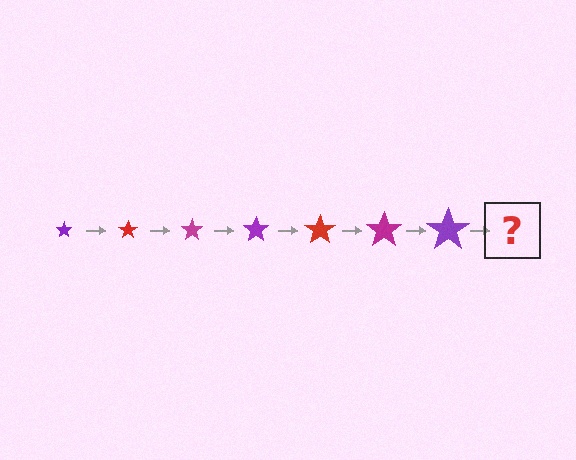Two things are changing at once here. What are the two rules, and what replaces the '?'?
The two rules are that the star grows larger each step and the color cycles through purple, red, and magenta. The '?' should be a red star, larger than the previous one.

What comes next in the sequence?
The next element should be a red star, larger than the previous one.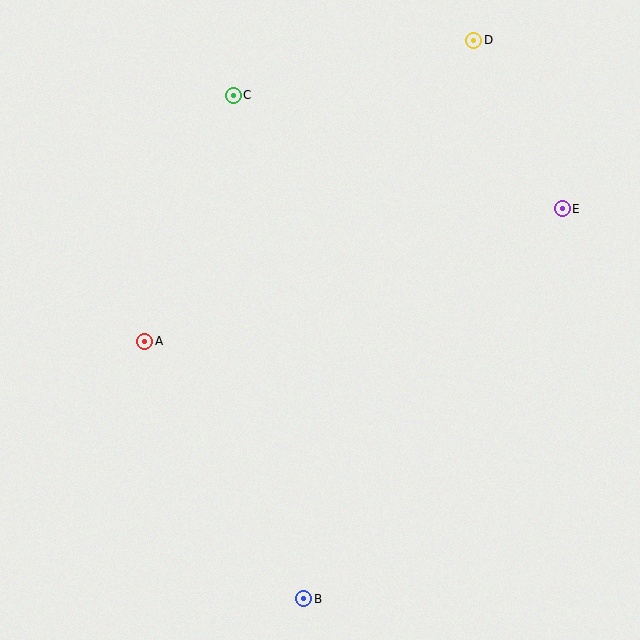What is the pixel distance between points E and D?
The distance between E and D is 190 pixels.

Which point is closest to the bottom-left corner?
Point B is closest to the bottom-left corner.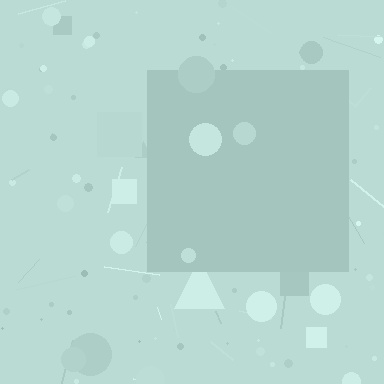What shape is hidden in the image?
A square is hidden in the image.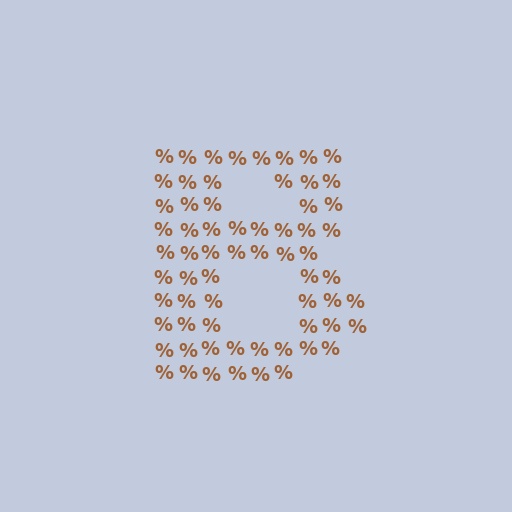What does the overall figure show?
The overall figure shows the letter B.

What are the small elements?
The small elements are percent signs.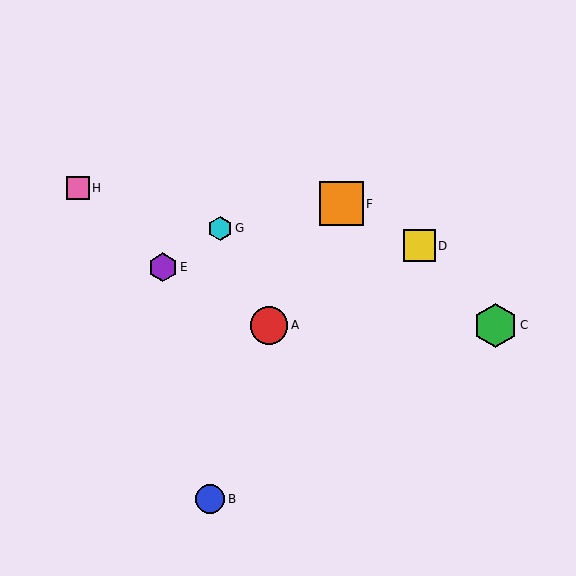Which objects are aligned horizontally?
Objects A, C are aligned horizontally.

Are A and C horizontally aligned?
Yes, both are at y≈325.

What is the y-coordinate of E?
Object E is at y≈267.